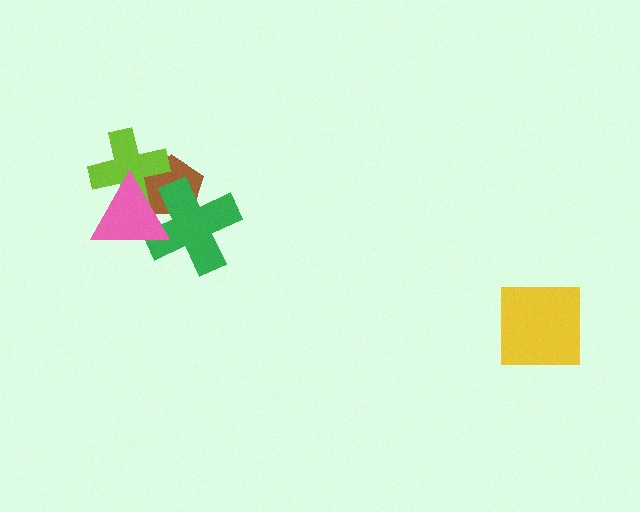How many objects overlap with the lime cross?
2 objects overlap with the lime cross.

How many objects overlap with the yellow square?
0 objects overlap with the yellow square.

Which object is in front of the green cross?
The pink triangle is in front of the green cross.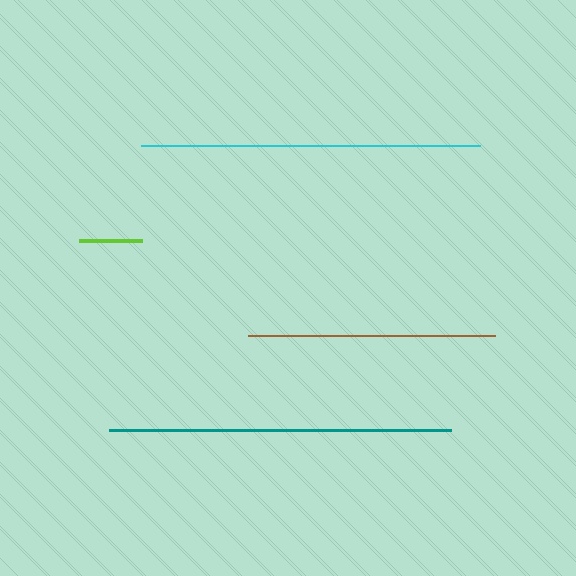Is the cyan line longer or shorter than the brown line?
The cyan line is longer than the brown line.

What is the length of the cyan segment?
The cyan segment is approximately 339 pixels long.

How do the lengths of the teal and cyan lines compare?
The teal and cyan lines are approximately the same length.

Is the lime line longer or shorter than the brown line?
The brown line is longer than the lime line.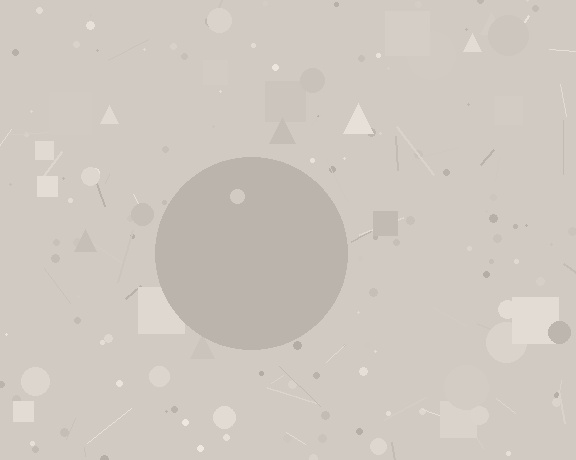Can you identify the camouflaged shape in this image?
The camouflaged shape is a circle.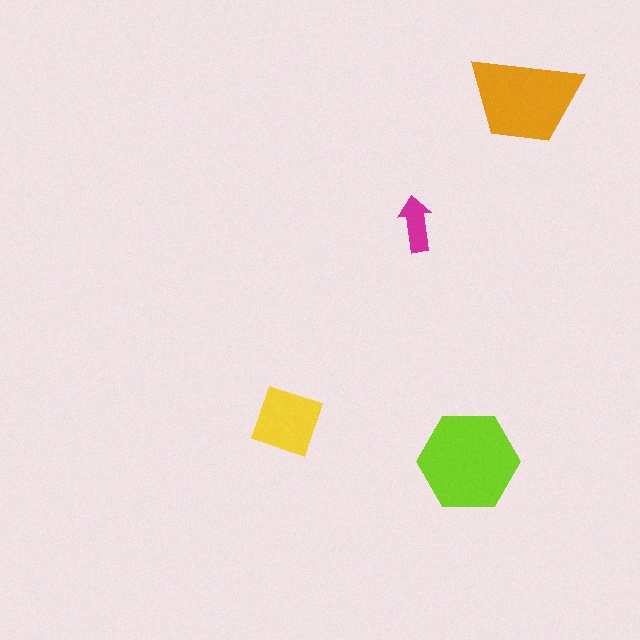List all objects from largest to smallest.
The lime hexagon, the orange trapezoid, the yellow diamond, the magenta arrow.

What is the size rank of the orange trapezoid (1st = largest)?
2nd.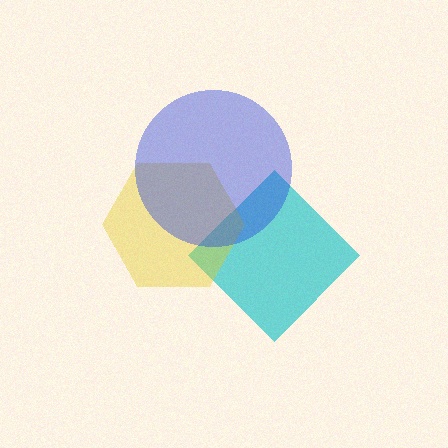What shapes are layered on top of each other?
The layered shapes are: a cyan diamond, a yellow hexagon, a blue circle.